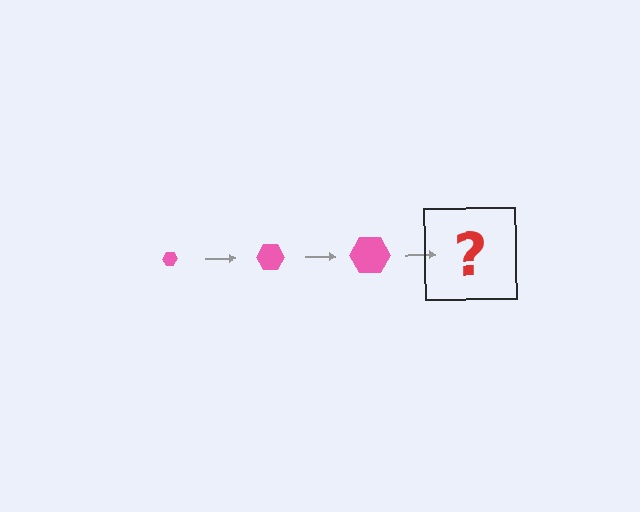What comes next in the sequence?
The next element should be a pink hexagon, larger than the previous one.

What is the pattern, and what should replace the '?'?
The pattern is that the hexagon gets progressively larger each step. The '?' should be a pink hexagon, larger than the previous one.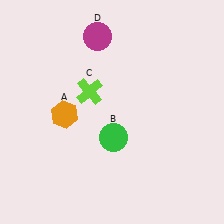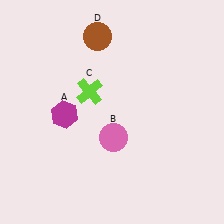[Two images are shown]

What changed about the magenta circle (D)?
In Image 1, D is magenta. In Image 2, it changed to brown.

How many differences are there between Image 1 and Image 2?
There are 3 differences between the two images.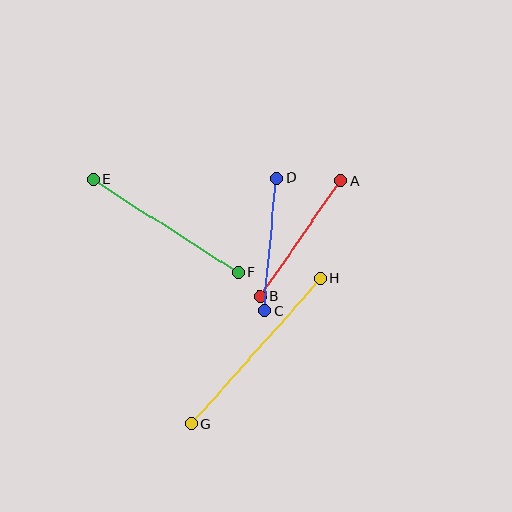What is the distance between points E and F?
The distance is approximately 173 pixels.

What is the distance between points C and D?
The distance is approximately 133 pixels.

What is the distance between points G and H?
The distance is approximately 194 pixels.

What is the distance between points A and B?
The distance is approximately 141 pixels.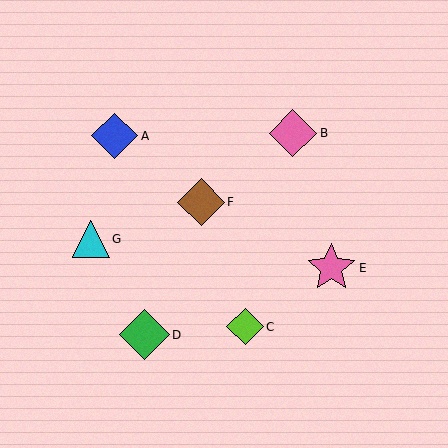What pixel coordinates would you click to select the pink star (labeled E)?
Click at (331, 268) to select the pink star E.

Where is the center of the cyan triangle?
The center of the cyan triangle is at (91, 239).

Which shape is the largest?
The green diamond (labeled D) is the largest.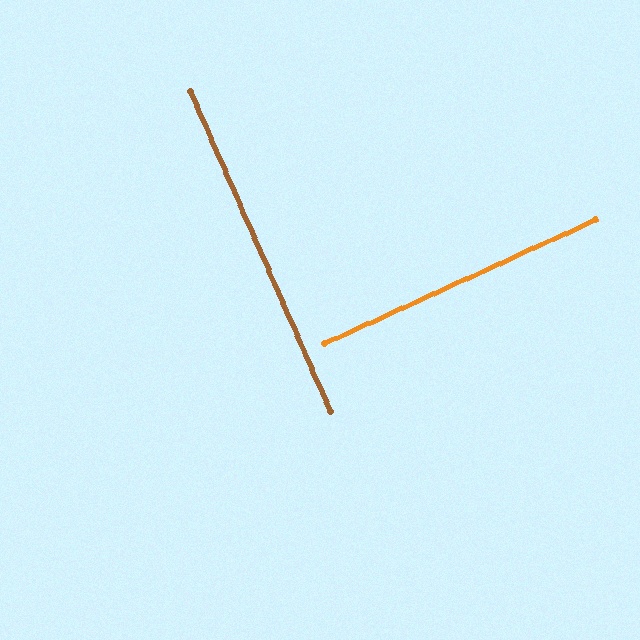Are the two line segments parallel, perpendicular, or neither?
Perpendicular — they meet at approximately 89°.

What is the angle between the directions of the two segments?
Approximately 89 degrees.